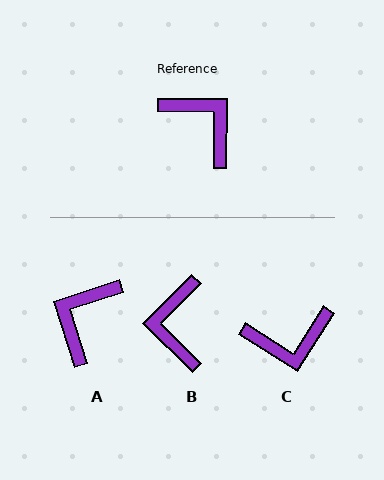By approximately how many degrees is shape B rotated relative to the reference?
Approximately 136 degrees counter-clockwise.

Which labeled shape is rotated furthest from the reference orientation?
B, about 136 degrees away.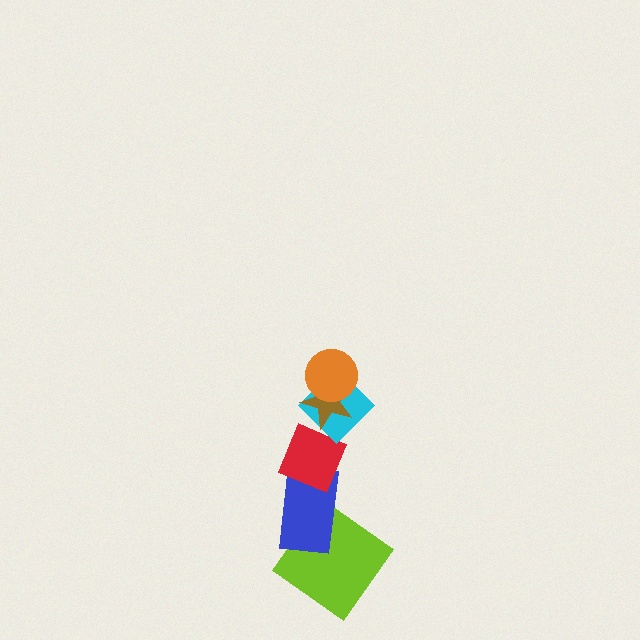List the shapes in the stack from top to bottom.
From top to bottom: the orange circle, the brown star, the cyan diamond, the red diamond, the blue rectangle, the lime diamond.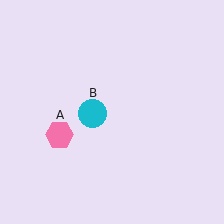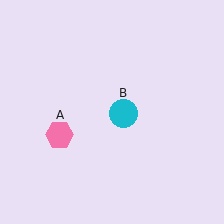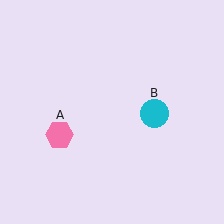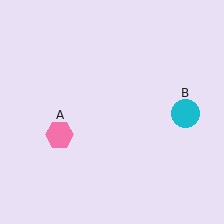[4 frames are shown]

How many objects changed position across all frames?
1 object changed position: cyan circle (object B).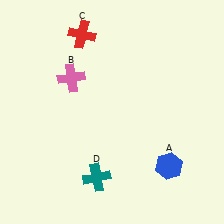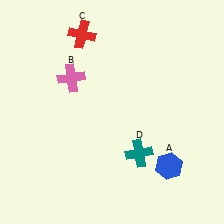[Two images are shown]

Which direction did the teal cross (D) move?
The teal cross (D) moved right.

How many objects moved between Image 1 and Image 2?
1 object moved between the two images.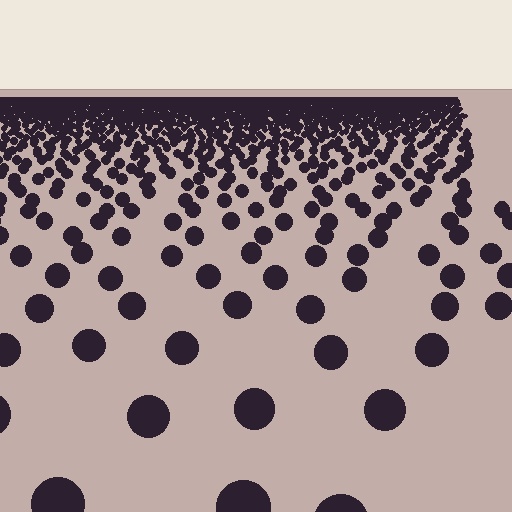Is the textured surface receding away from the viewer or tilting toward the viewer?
The surface is receding away from the viewer. Texture elements get smaller and denser toward the top.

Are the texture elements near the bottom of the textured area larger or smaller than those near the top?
Larger. Near the bottom, elements are closer to the viewer and appear at a bigger on-screen size.